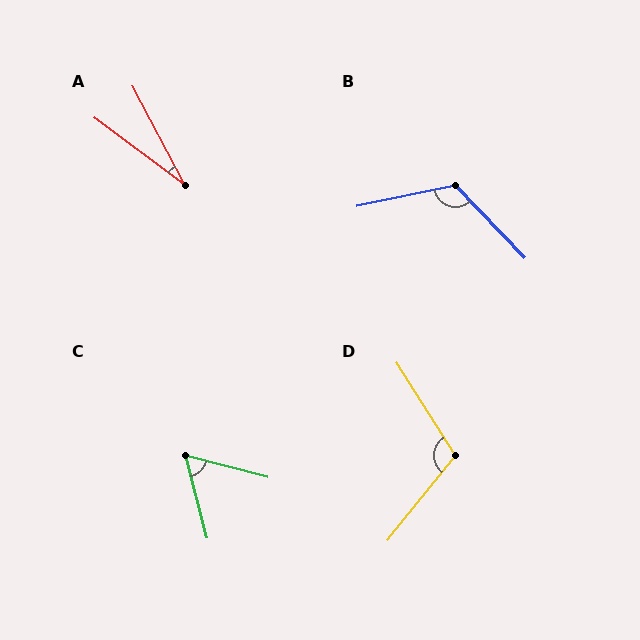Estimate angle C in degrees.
Approximately 60 degrees.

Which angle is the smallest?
A, at approximately 26 degrees.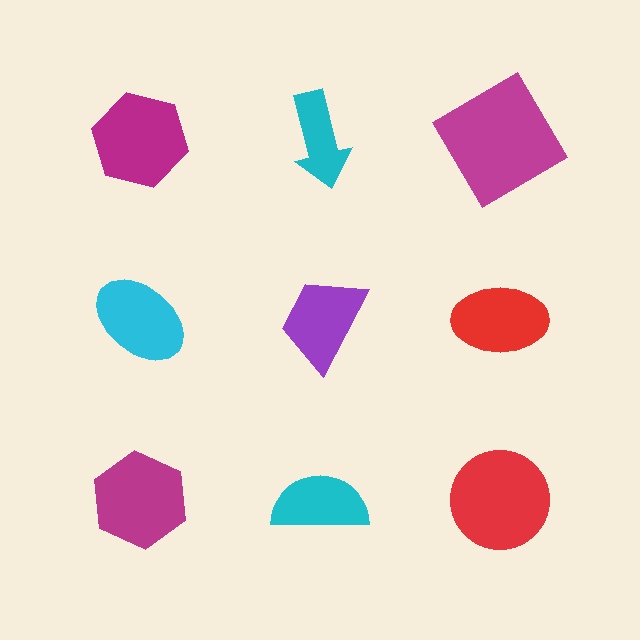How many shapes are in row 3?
3 shapes.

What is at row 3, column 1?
A magenta hexagon.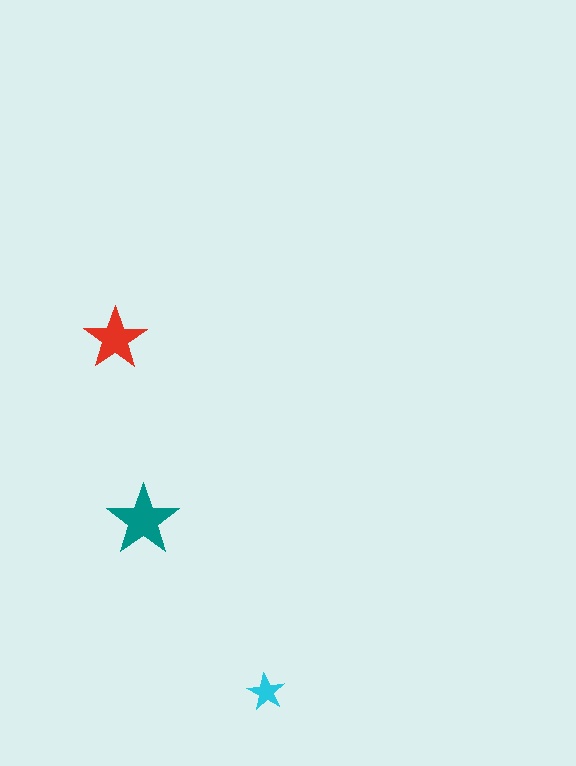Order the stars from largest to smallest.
the teal one, the red one, the cyan one.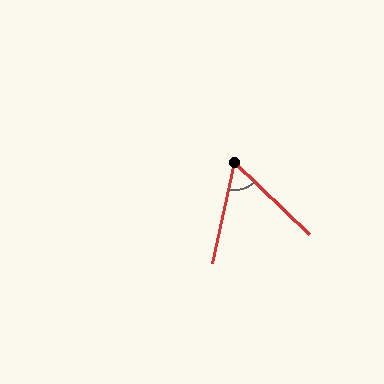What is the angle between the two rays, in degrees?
Approximately 58 degrees.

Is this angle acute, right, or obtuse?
It is acute.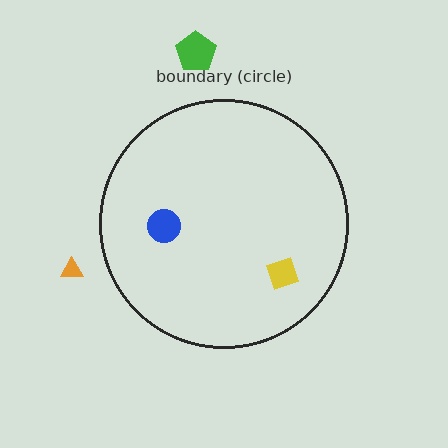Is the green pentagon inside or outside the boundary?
Outside.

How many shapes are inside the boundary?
2 inside, 2 outside.